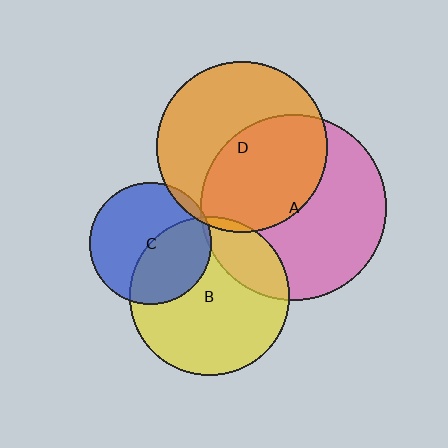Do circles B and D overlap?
Yes.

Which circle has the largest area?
Circle A (pink).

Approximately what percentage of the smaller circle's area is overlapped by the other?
Approximately 5%.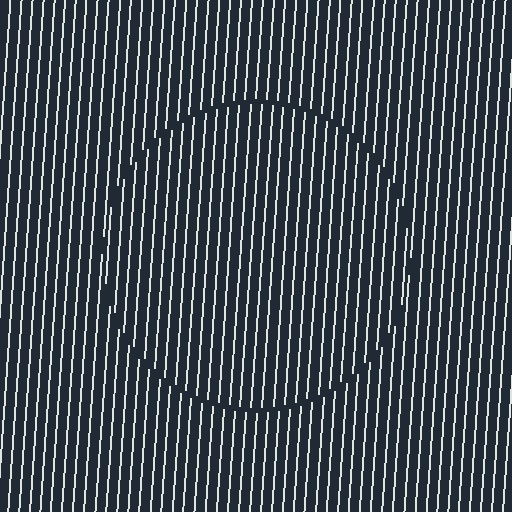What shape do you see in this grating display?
An illusory circle. The interior of the shape contains the same grating, shifted by half a period — the contour is defined by the phase discontinuity where line-ends from the inner and outer gratings abut.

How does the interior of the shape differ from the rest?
The interior of the shape contains the same grating, shifted by half a period — the contour is defined by the phase discontinuity where line-ends from the inner and outer gratings abut.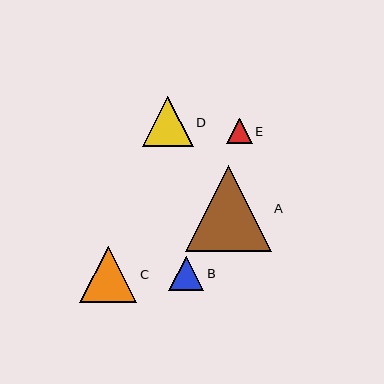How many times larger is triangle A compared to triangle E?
Triangle A is approximately 3.3 times the size of triangle E.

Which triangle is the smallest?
Triangle E is the smallest with a size of approximately 26 pixels.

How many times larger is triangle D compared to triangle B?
Triangle D is approximately 1.5 times the size of triangle B.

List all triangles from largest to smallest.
From largest to smallest: A, C, D, B, E.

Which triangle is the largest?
Triangle A is the largest with a size of approximately 86 pixels.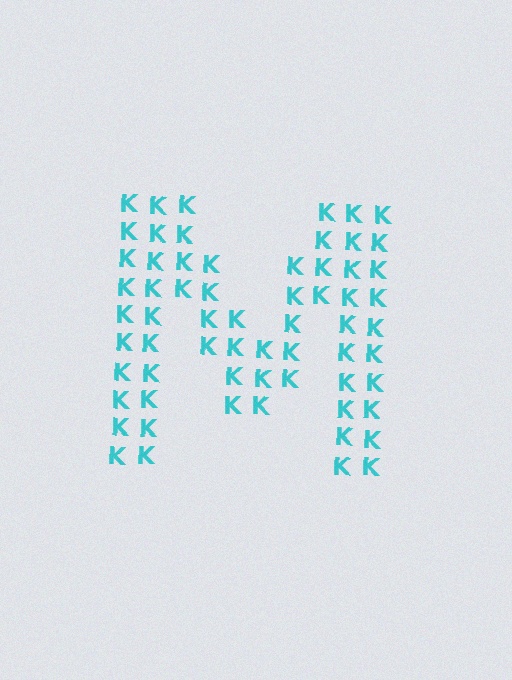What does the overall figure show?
The overall figure shows the letter M.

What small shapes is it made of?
It is made of small letter K's.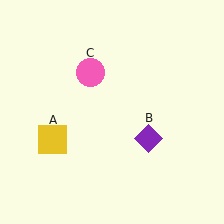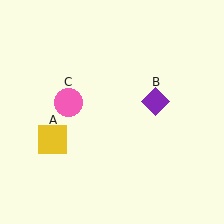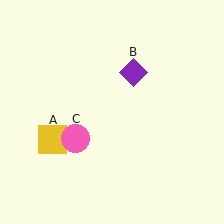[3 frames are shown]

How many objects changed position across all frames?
2 objects changed position: purple diamond (object B), pink circle (object C).